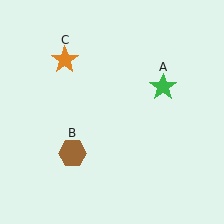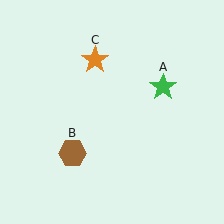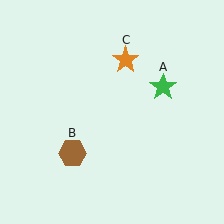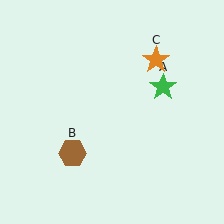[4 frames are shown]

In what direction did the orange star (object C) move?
The orange star (object C) moved right.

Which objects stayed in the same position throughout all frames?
Green star (object A) and brown hexagon (object B) remained stationary.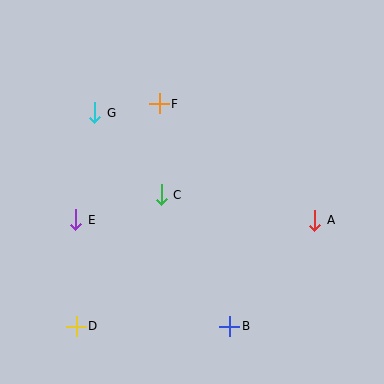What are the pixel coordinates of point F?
Point F is at (159, 104).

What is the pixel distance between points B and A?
The distance between B and A is 136 pixels.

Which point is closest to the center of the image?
Point C at (161, 195) is closest to the center.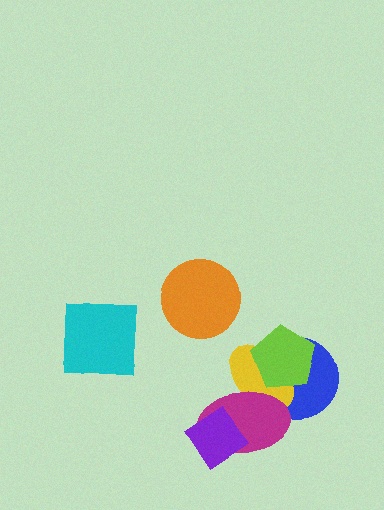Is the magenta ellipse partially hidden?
Yes, it is partially covered by another shape.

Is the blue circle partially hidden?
Yes, it is partially covered by another shape.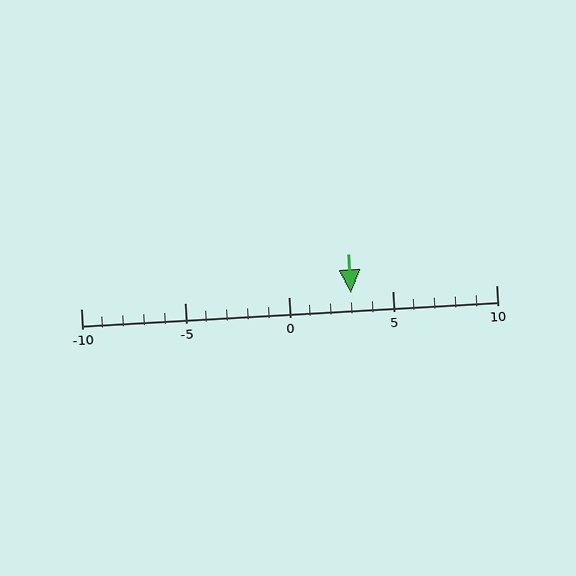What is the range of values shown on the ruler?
The ruler shows values from -10 to 10.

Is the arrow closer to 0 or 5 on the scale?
The arrow is closer to 5.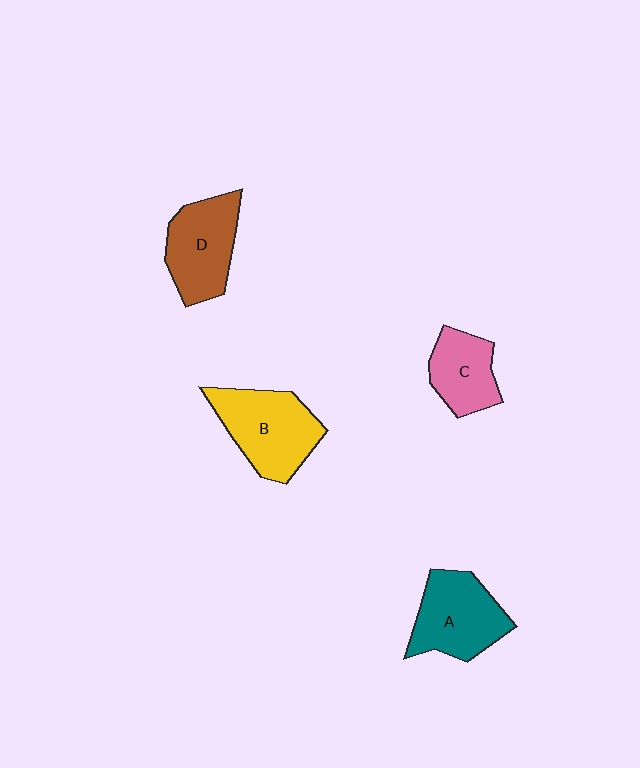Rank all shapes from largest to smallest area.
From largest to smallest: B (yellow), A (teal), D (brown), C (pink).